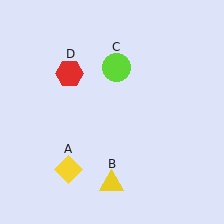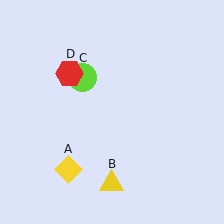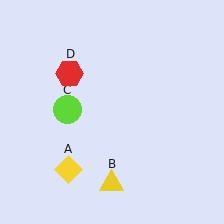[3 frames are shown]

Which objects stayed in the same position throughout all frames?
Yellow diamond (object A) and yellow triangle (object B) and red hexagon (object D) remained stationary.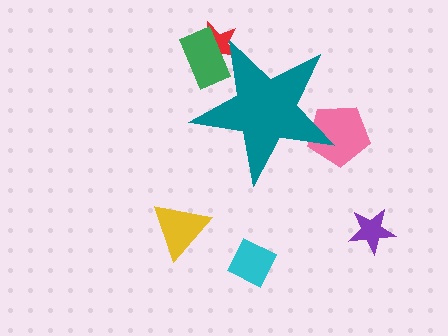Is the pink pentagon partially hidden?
Yes, the pink pentagon is partially hidden behind the teal star.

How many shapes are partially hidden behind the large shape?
3 shapes are partially hidden.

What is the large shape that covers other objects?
A teal star.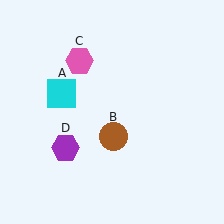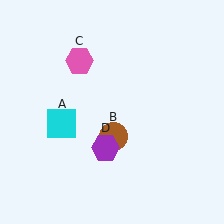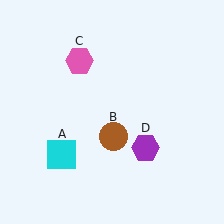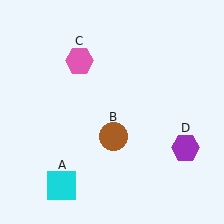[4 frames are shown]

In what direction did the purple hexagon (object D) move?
The purple hexagon (object D) moved right.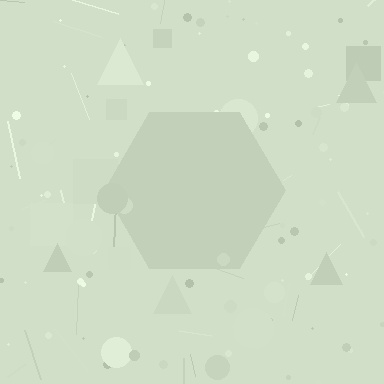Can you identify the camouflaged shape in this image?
The camouflaged shape is a hexagon.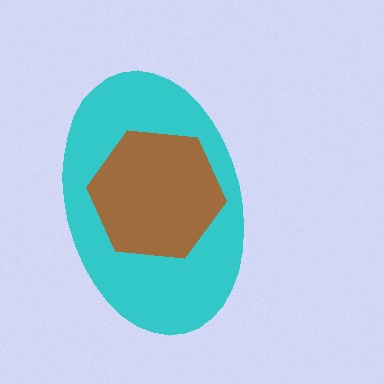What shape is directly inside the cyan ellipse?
The brown hexagon.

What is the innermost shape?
The brown hexagon.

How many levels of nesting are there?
2.